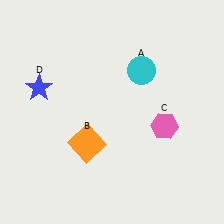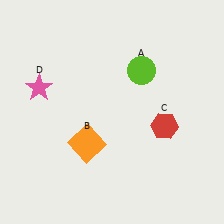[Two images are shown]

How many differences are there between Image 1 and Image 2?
There are 3 differences between the two images.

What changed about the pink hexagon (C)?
In Image 1, C is pink. In Image 2, it changed to red.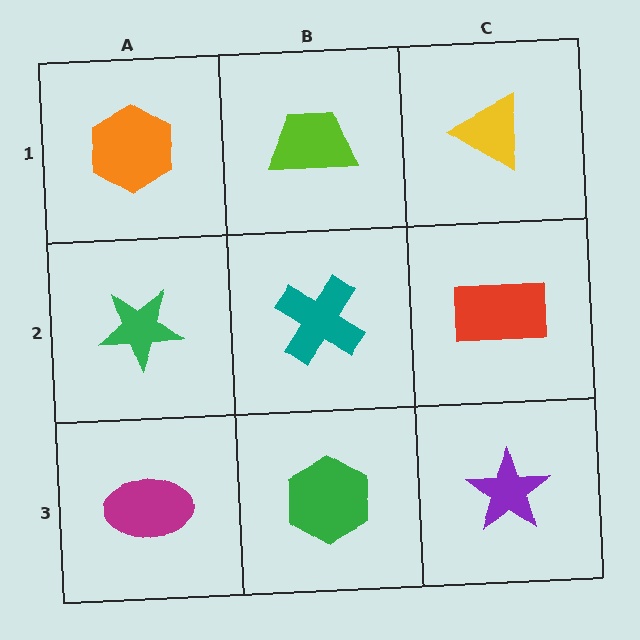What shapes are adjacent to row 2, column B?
A lime trapezoid (row 1, column B), a green hexagon (row 3, column B), a green star (row 2, column A), a red rectangle (row 2, column C).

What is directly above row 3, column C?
A red rectangle.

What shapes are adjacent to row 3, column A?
A green star (row 2, column A), a green hexagon (row 3, column B).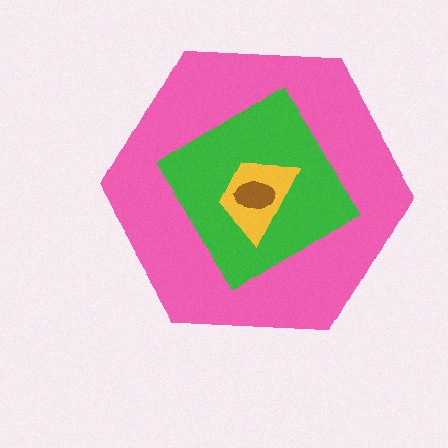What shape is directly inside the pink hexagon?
The green diamond.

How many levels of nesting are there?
4.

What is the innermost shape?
The brown ellipse.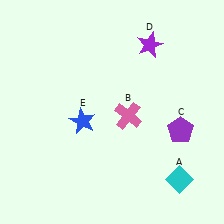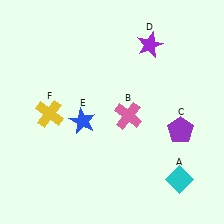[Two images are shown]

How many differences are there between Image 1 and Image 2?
There is 1 difference between the two images.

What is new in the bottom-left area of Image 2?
A yellow cross (F) was added in the bottom-left area of Image 2.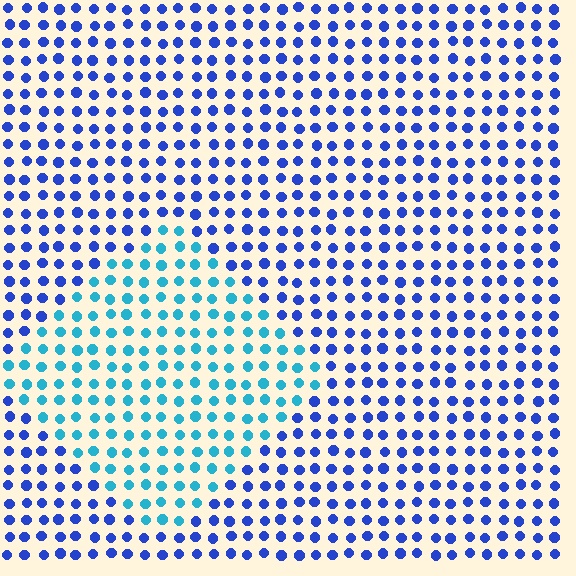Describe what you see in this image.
The image is filled with small blue elements in a uniform arrangement. A diamond-shaped region is visible where the elements are tinted to a slightly different hue, forming a subtle color boundary.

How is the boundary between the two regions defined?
The boundary is defined purely by a slight shift in hue (about 40 degrees). Spacing, size, and orientation are identical on both sides.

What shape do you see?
I see a diamond.